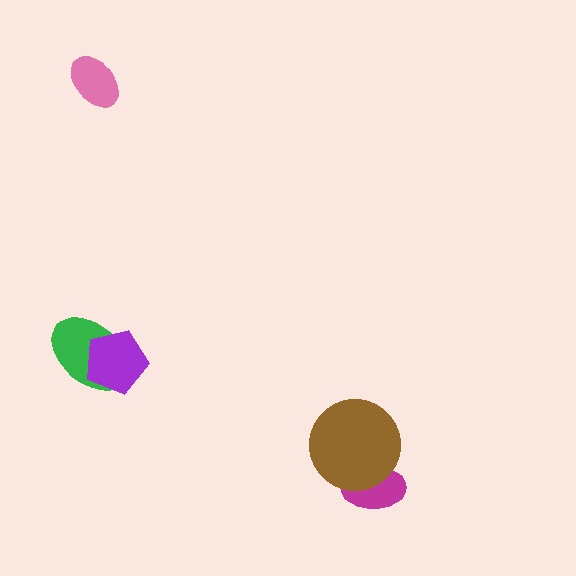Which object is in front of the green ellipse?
The purple pentagon is in front of the green ellipse.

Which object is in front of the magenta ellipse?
The brown circle is in front of the magenta ellipse.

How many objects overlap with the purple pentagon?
1 object overlaps with the purple pentagon.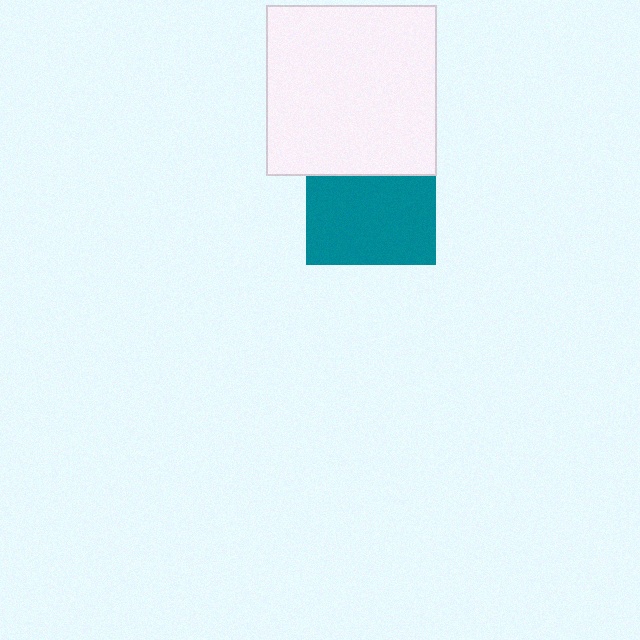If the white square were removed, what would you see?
You would see the complete teal square.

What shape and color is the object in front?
The object in front is a white square.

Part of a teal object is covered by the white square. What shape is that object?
It is a square.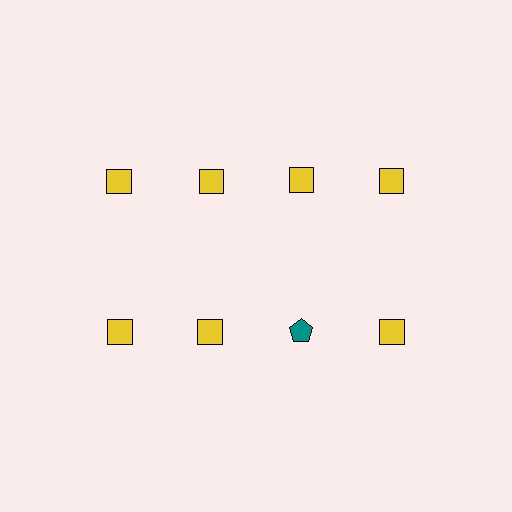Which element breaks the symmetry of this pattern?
The teal pentagon in the second row, center column breaks the symmetry. All other shapes are yellow squares.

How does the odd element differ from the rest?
It differs in both color (teal instead of yellow) and shape (pentagon instead of square).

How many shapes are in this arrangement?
There are 8 shapes arranged in a grid pattern.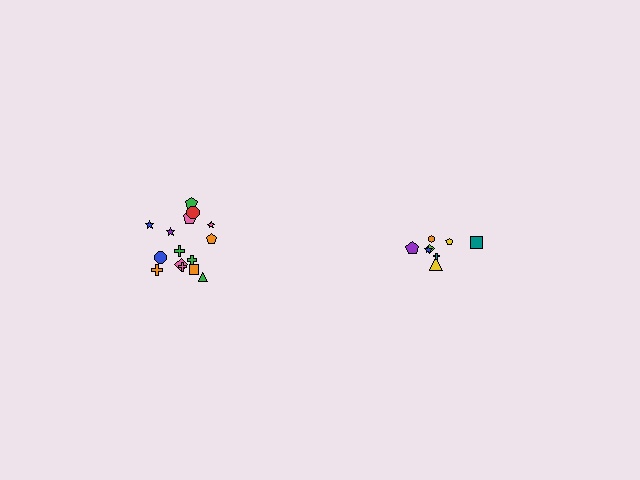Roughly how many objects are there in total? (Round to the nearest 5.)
Roughly 25 objects in total.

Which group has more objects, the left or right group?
The left group.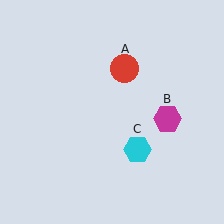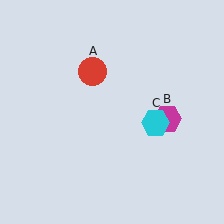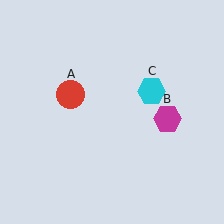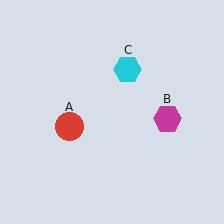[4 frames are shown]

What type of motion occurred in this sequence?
The red circle (object A), cyan hexagon (object C) rotated counterclockwise around the center of the scene.